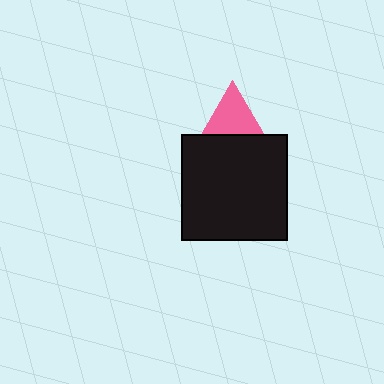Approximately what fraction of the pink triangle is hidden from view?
Roughly 59% of the pink triangle is hidden behind the black square.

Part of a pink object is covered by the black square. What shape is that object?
It is a triangle.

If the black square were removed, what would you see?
You would see the complete pink triangle.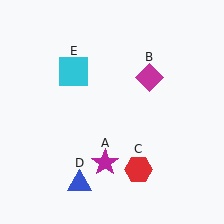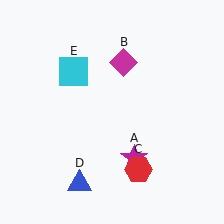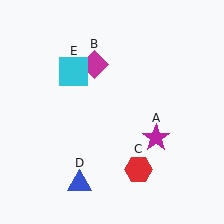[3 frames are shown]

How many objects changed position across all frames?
2 objects changed position: magenta star (object A), magenta diamond (object B).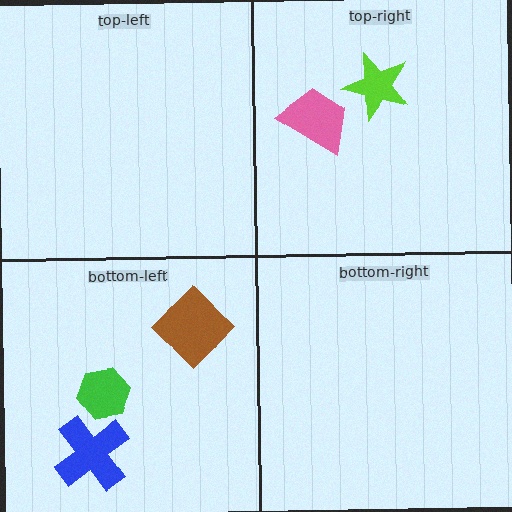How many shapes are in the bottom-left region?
3.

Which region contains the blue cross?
The bottom-left region.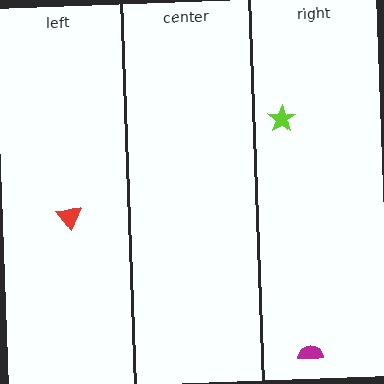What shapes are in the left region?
The red triangle.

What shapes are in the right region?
The magenta semicircle, the lime star.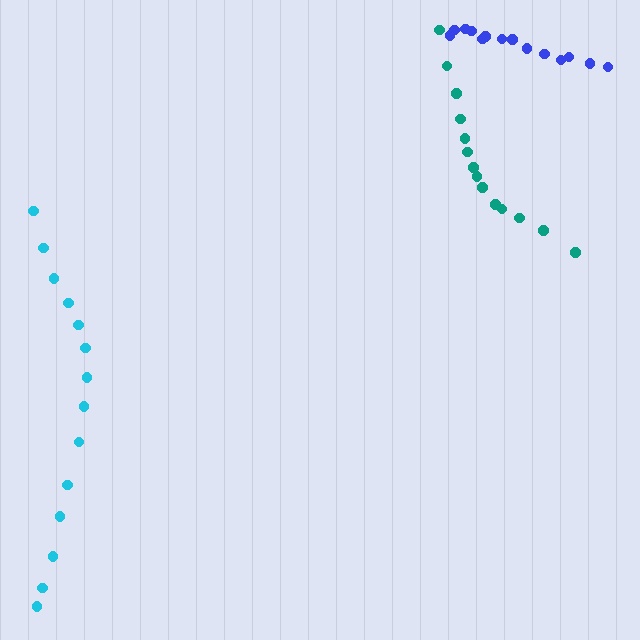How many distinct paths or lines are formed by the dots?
There are 3 distinct paths.